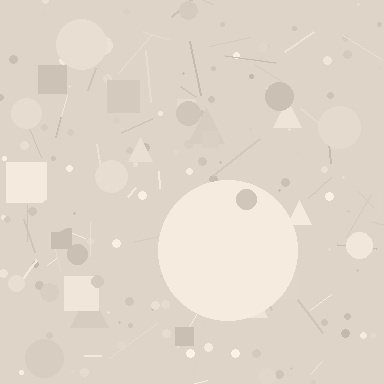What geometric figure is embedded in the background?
A circle is embedded in the background.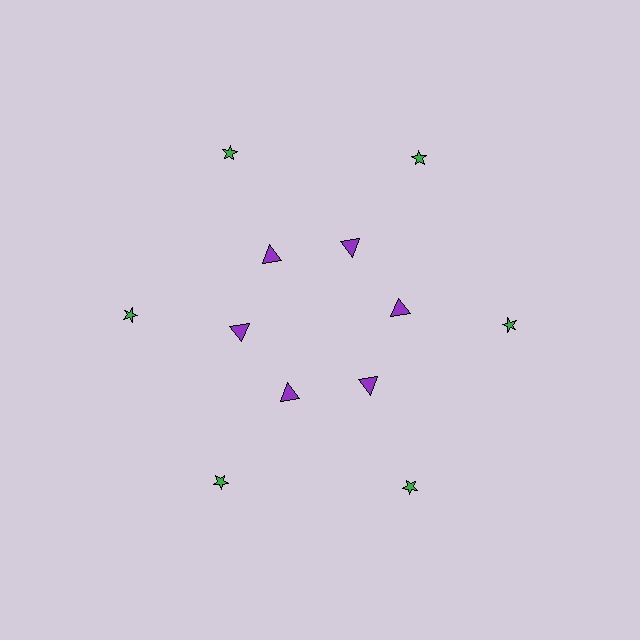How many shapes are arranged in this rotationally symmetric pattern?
There are 12 shapes, arranged in 6 groups of 2.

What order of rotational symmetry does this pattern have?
This pattern has 6-fold rotational symmetry.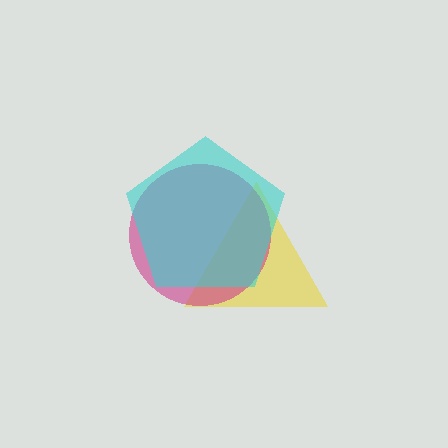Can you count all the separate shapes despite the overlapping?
Yes, there are 3 separate shapes.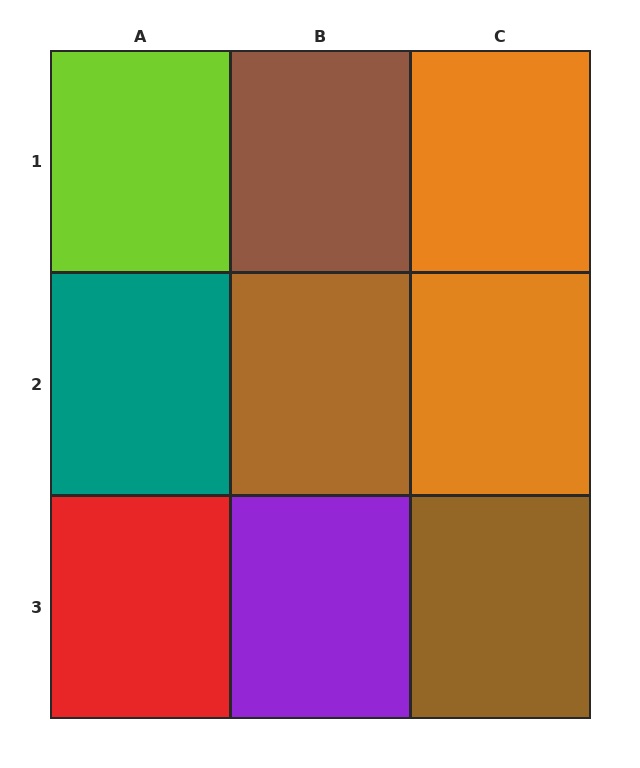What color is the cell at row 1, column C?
Orange.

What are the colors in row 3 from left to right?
Red, purple, brown.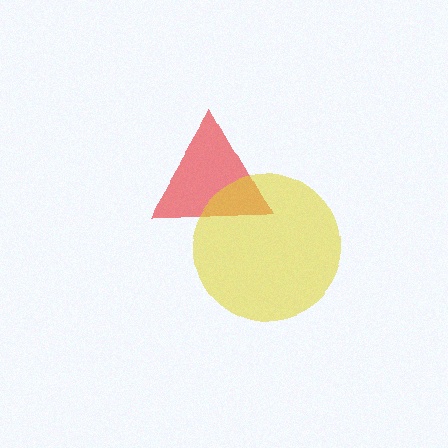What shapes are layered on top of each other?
The layered shapes are: a red triangle, a yellow circle.